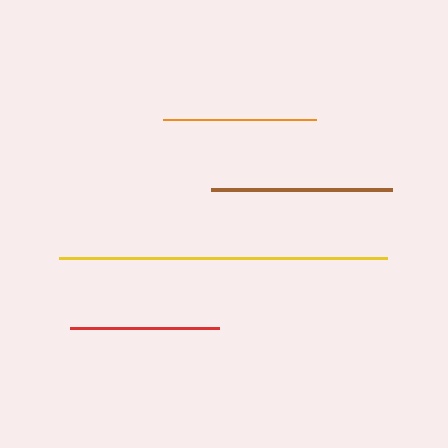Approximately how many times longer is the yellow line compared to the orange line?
The yellow line is approximately 2.1 times the length of the orange line.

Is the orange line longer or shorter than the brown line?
The brown line is longer than the orange line.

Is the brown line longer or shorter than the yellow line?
The yellow line is longer than the brown line.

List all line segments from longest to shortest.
From longest to shortest: yellow, brown, orange, red.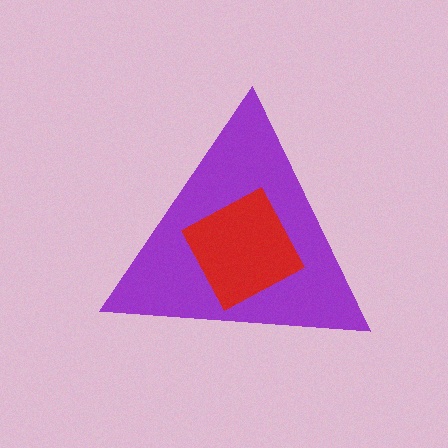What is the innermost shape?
The red square.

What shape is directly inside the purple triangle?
The red square.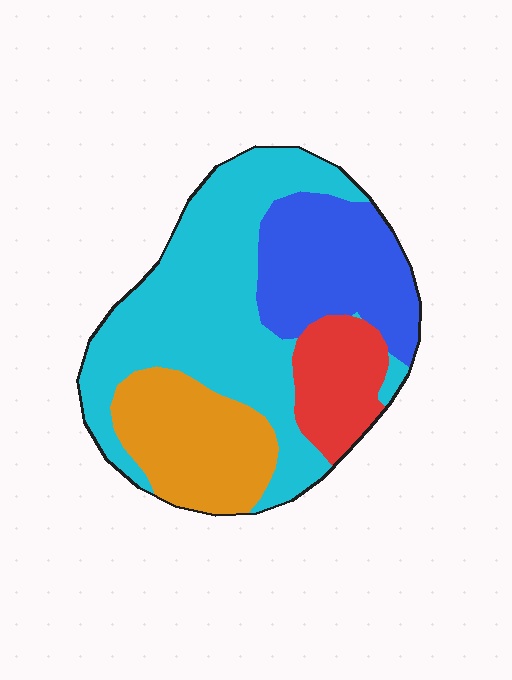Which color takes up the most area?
Cyan, at roughly 45%.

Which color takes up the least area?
Red, at roughly 10%.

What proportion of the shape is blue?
Blue covers around 20% of the shape.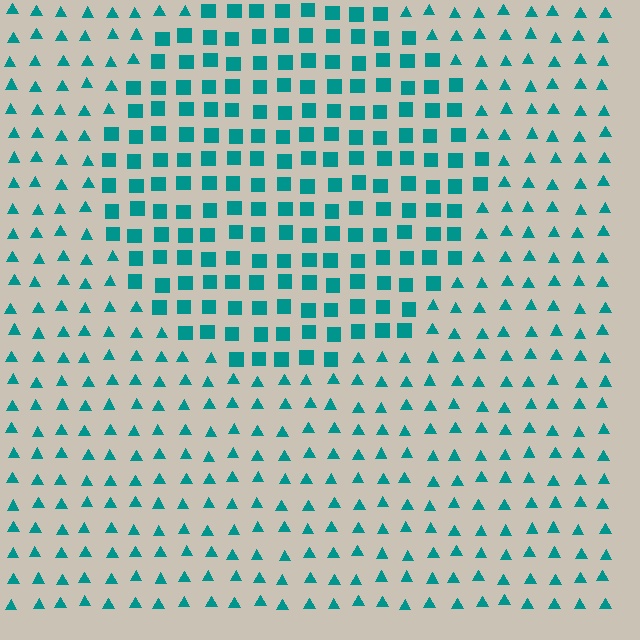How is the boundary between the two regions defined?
The boundary is defined by a change in element shape: squares inside vs. triangles outside. All elements share the same color and spacing.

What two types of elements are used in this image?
The image uses squares inside the circle region and triangles outside it.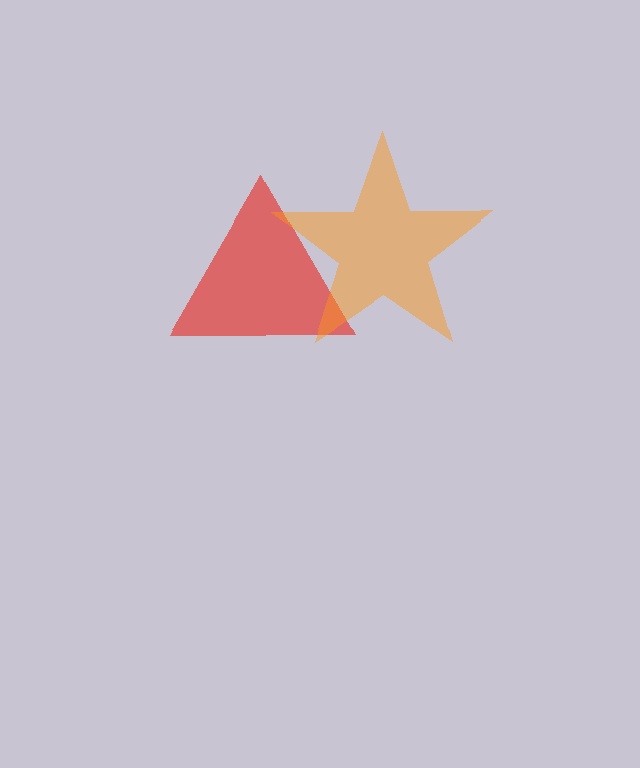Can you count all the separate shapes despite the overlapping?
Yes, there are 2 separate shapes.